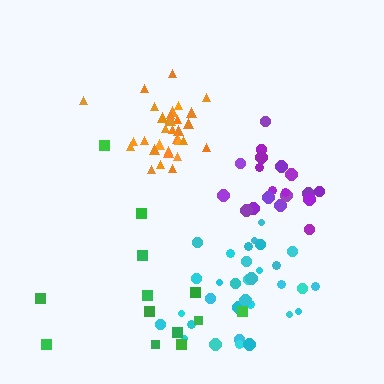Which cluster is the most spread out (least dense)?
Green.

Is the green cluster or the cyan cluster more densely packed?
Cyan.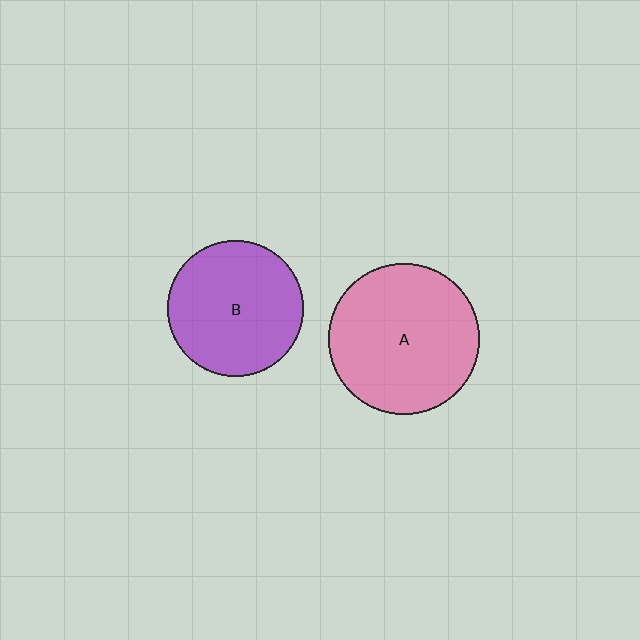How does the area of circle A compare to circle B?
Approximately 1.2 times.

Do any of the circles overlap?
No, none of the circles overlap.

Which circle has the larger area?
Circle A (pink).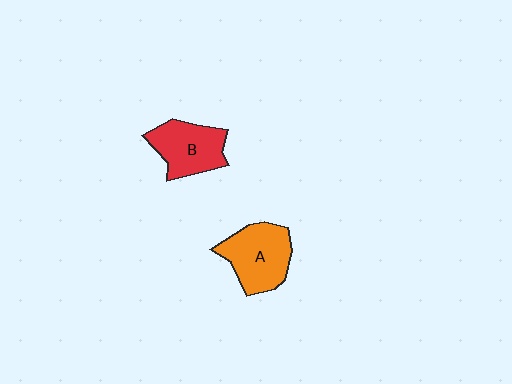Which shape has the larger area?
Shape A (orange).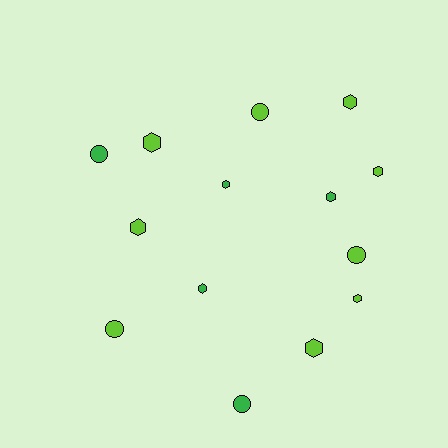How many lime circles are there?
There are 3 lime circles.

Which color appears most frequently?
Lime, with 9 objects.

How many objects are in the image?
There are 14 objects.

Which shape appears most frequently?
Hexagon, with 9 objects.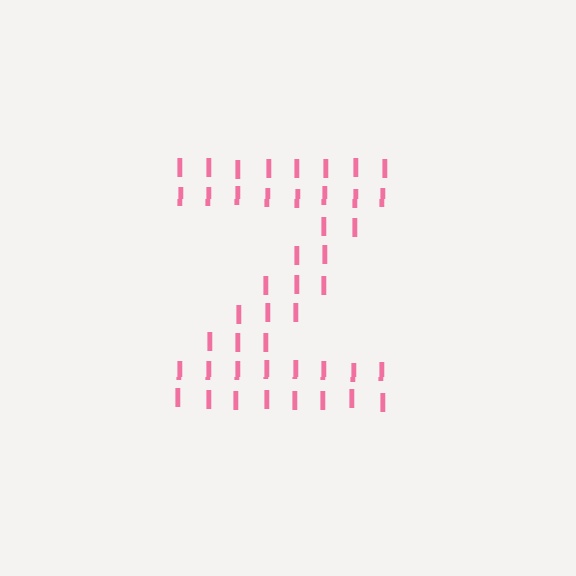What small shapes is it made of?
It is made of small letter I's.